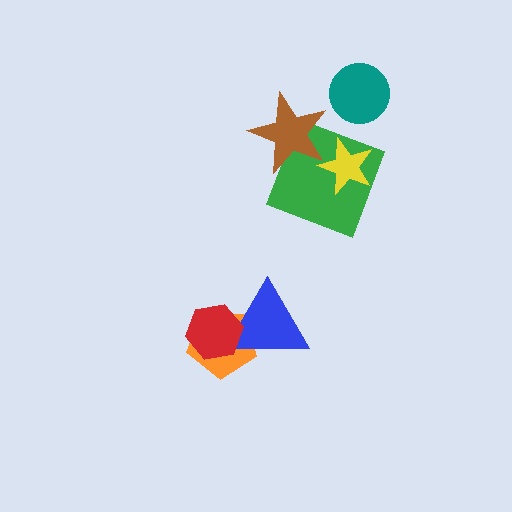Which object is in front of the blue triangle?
The red hexagon is in front of the blue triangle.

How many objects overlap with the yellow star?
2 objects overlap with the yellow star.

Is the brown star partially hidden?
Yes, it is partially covered by another shape.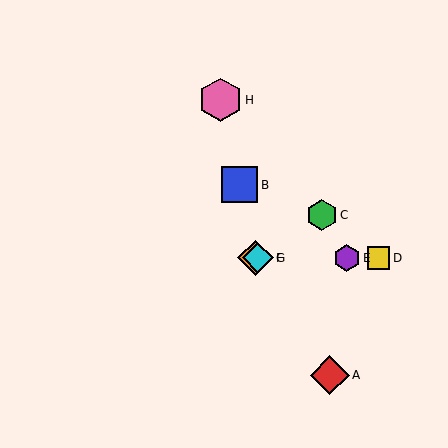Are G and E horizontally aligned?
Yes, both are at y≈258.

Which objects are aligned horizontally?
Objects D, E, F, G are aligned horizontally.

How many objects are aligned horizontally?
4 objects (D, E, F, G) are aligned horizontally.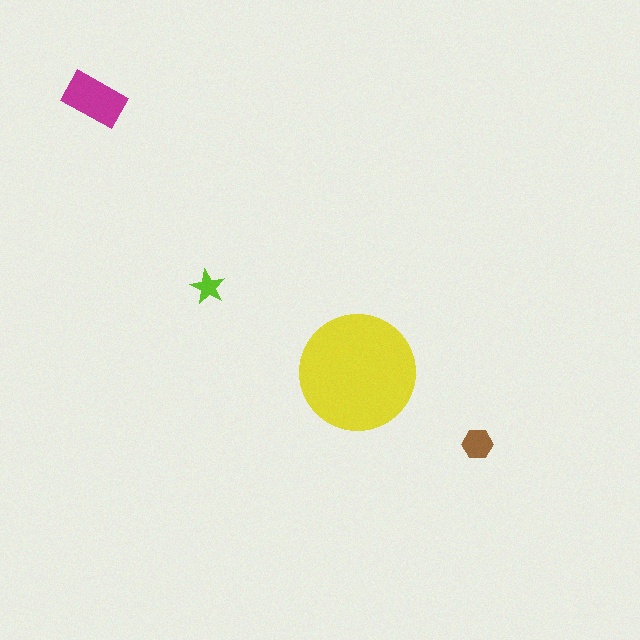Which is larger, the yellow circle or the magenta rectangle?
The yellow circle.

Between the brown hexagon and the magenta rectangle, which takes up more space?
The magenta rectangle.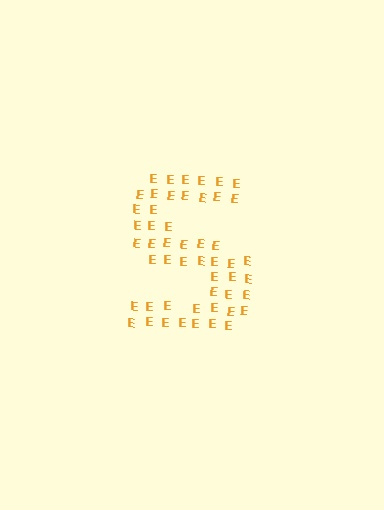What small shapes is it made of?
It is made of small letter E's.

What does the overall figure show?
The overall figure shows the letter S.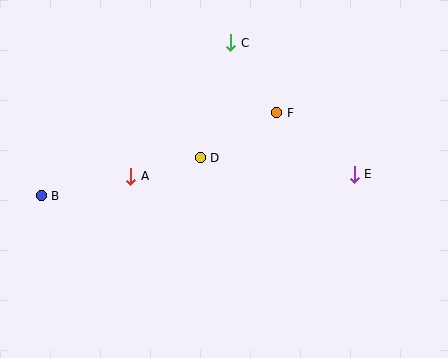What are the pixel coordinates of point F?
Point F is at (277, 113).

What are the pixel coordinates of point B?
Point B is at (41, 196).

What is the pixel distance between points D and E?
The distance between D and E is 154 pixels.